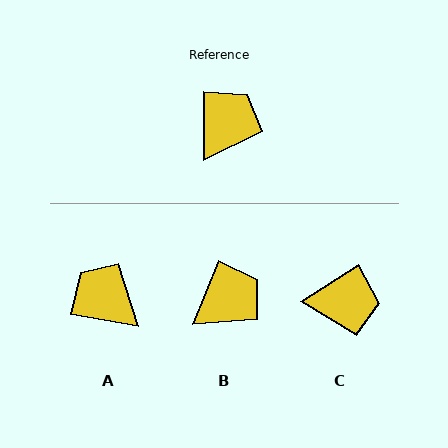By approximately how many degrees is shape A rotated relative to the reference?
Approximately 81 degrees counter-clockwise.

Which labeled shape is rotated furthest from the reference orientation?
A, about 81 degrees away.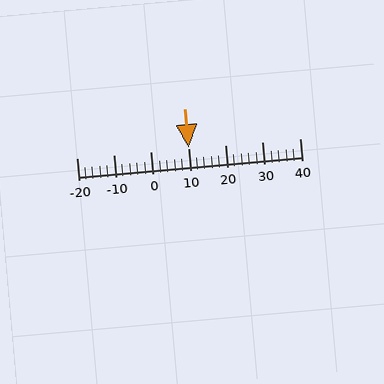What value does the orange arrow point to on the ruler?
The orange arrow points to approximately 10.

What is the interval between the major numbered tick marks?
The major tick marks are spaced 10 units apart.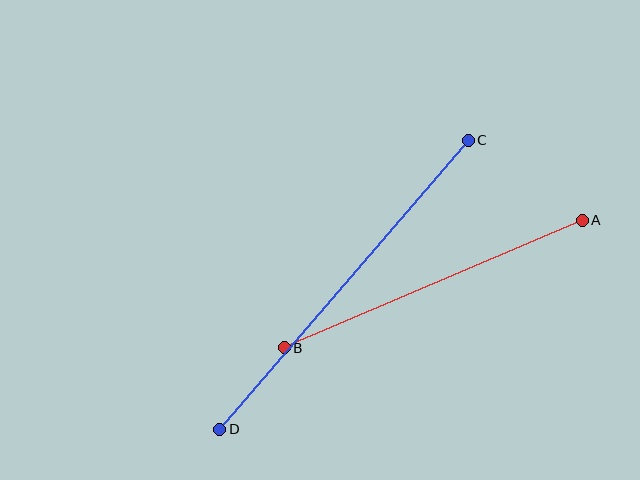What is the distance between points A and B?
The distance is approximately 324 pixels.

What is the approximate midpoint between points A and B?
The midpoint is at approximately (433, 284) pixels.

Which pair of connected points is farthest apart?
Points C and D are farthest apart.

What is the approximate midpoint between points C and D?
The midpoint is at approximately (344, 285) pixels.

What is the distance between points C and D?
The distance is approximately 381 pixels.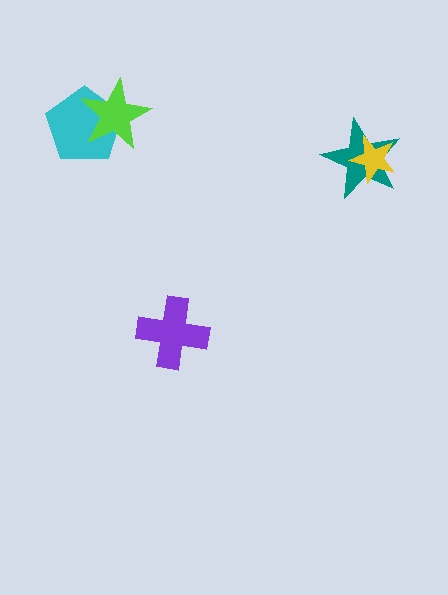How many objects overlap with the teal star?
1 object overlaps with the teal star.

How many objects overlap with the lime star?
1 object overlaps with the lime star.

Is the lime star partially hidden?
No, no other shape covers it.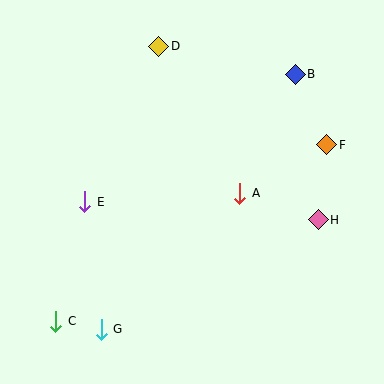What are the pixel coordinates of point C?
Point C is at (56, 321).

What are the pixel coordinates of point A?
Point A is at (240, 193).